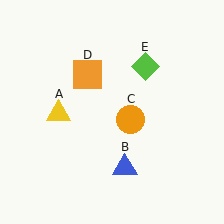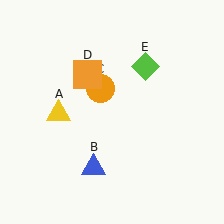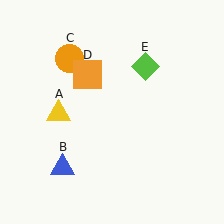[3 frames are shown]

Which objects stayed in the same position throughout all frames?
Yellow triangle (object A) and orange square (object D) and lime diamond (object E) remained stationary.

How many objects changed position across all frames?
2 objects changed position: blue triangle (object B), orange circle (object C).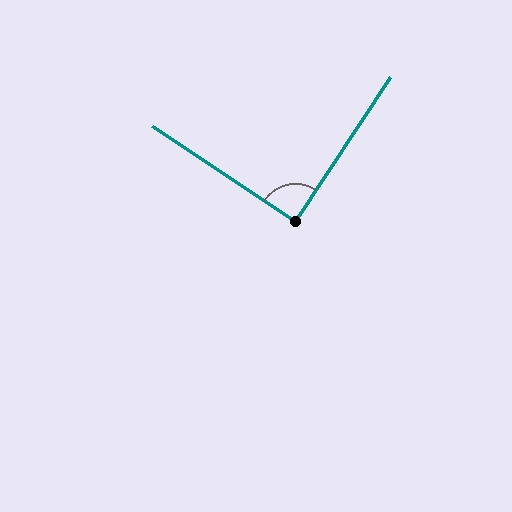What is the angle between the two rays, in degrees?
Approximately 89 degrees.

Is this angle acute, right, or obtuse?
It is approximately a right angle.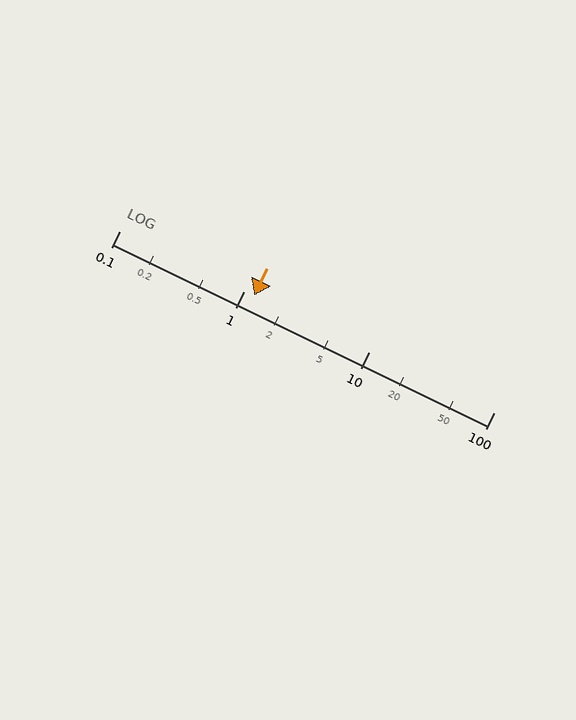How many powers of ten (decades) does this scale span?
The scale spans 3 decades, from 0.1 to 100.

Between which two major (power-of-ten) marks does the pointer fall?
The pointer is between 1 and 10.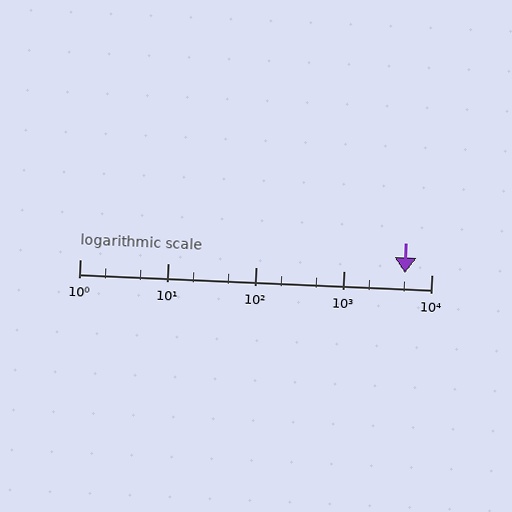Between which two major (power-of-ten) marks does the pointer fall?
The pointer is between 1000 and 10000.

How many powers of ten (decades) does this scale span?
The scale spans 4 decades, from 1 to 10000.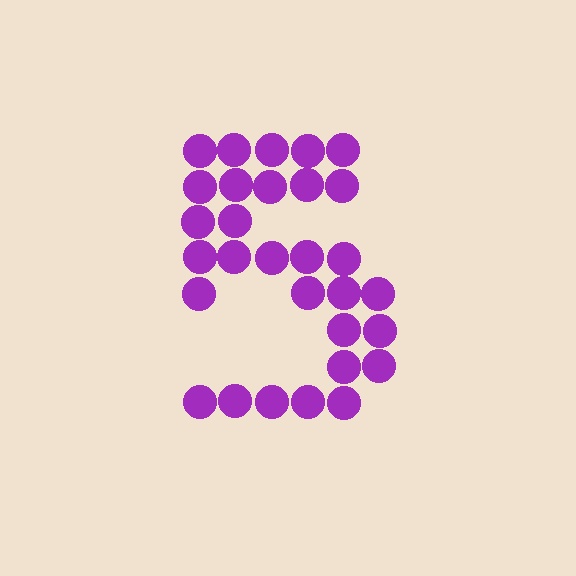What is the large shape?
The large shape is the digit 5.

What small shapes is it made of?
It is made of small circles.